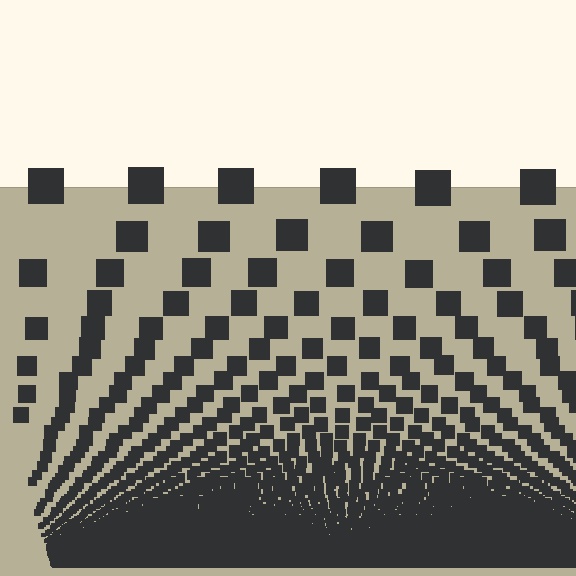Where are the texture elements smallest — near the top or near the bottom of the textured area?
Near the bottom.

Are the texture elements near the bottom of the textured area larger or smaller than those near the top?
Smaller. The gradient is inverted — elements near the bottom are smaller and denser.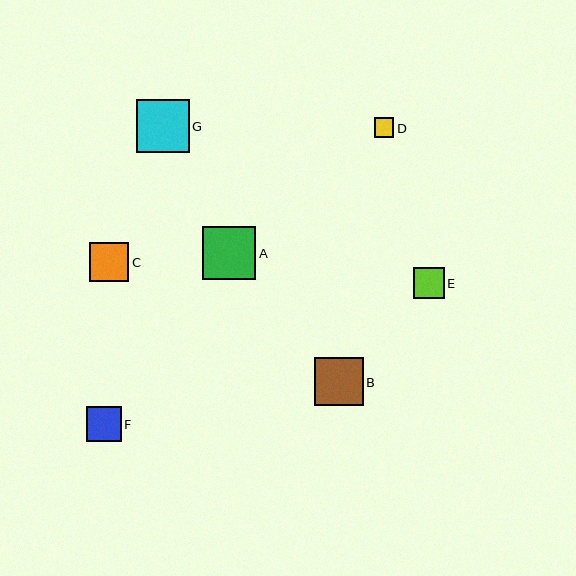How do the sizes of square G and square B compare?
Square G and square B are approximately the same size.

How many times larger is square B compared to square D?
Square B is approximately 2.5 times the size of square D.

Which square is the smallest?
Square D is the smallest with a size of approximately 20 pixels.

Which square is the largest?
Square A is the largest with a size of approximately 53 pixels.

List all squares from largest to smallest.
From largest to smallest: A, G, B, C, F, E, D.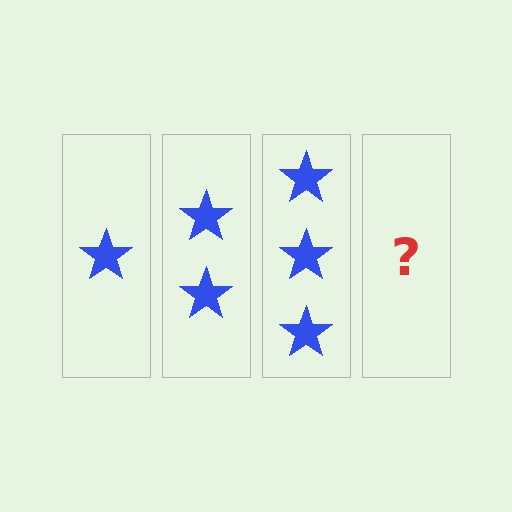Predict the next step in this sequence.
The next step is 4 stars.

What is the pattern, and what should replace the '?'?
The pattern is that each step adds one more star. The '?' should be 4 stars.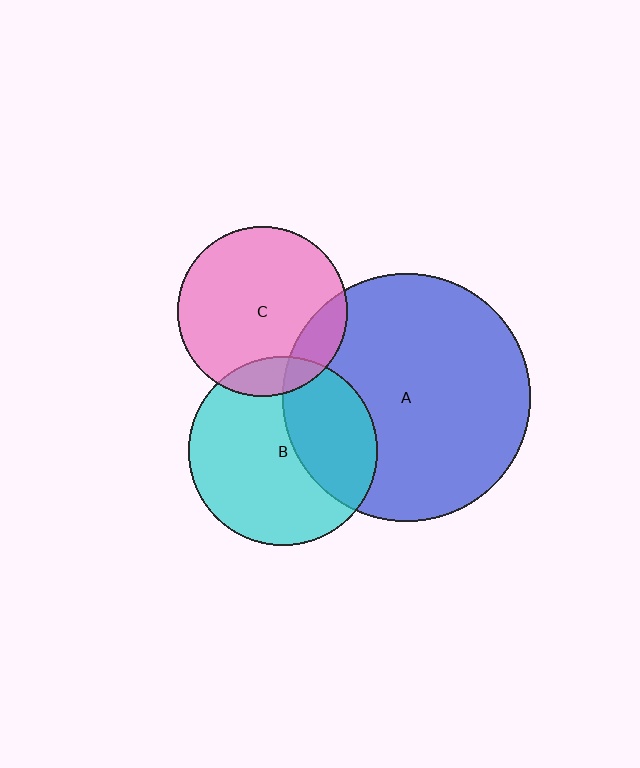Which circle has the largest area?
Circle A (blue).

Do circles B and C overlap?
Yes.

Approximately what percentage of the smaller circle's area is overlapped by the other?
Approximately 10%.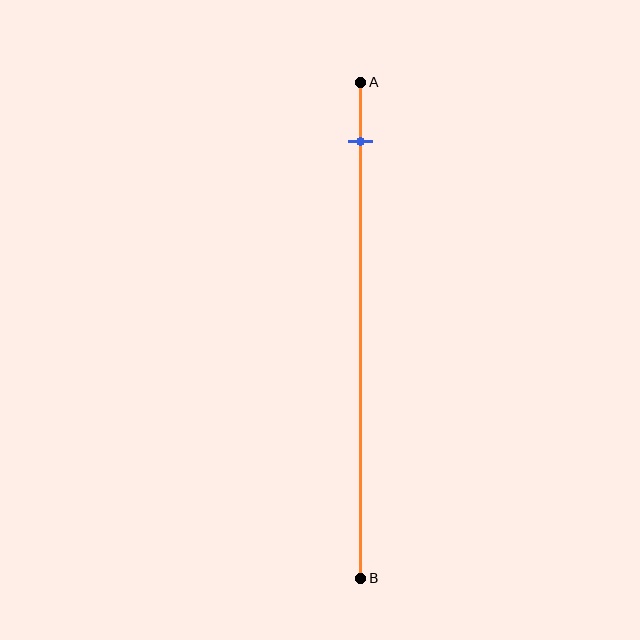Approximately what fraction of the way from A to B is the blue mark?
The blue mark is approximately 10% of the way from A to B.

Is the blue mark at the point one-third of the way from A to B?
No, the mark is at about 10% from A, not at the 33% one-third point.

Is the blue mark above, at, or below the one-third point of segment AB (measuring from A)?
The blue mark is above the one-third point of segment AB.